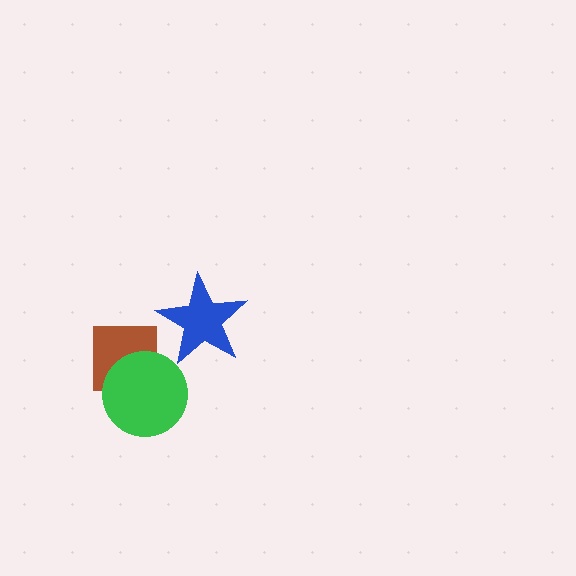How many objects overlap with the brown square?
1 object overlaps with the brown square.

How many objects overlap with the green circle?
1 object overlaps with the green circle.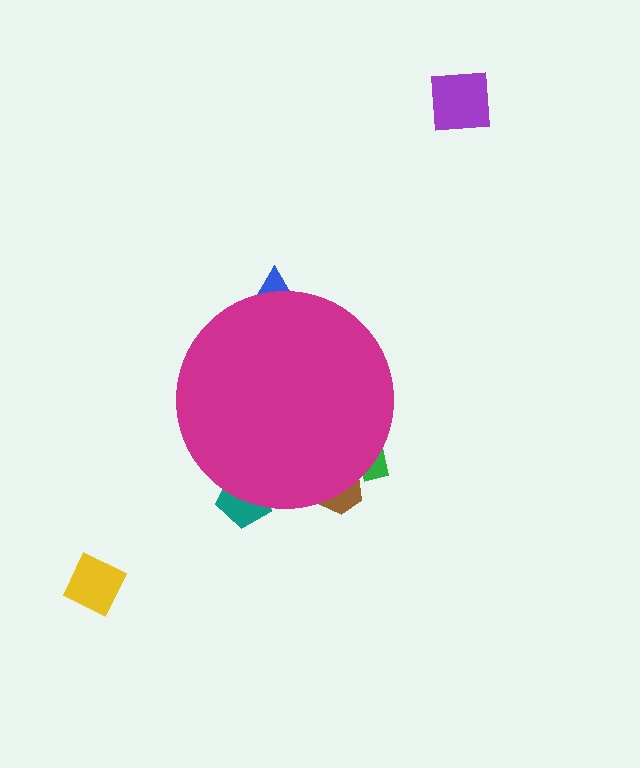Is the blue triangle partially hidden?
Yes, the blue triangle is partially hidden behind the magenta circle.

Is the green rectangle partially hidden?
Yes, the green rectangle is partially hidden behind the magenta circle.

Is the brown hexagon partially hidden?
Yes, the brown hexagon is partially hidden behind the magenta circle.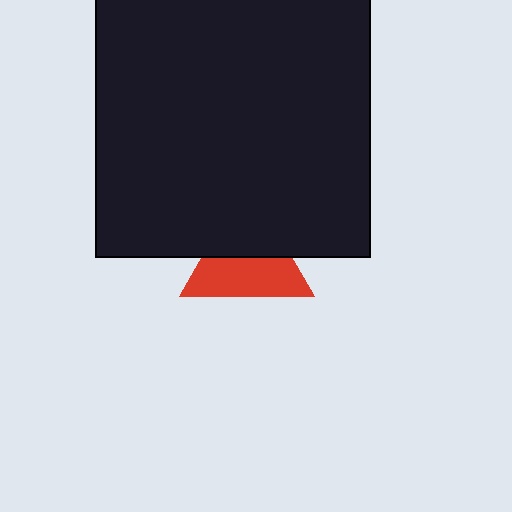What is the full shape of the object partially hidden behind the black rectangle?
The partially hidden object is a red triangle.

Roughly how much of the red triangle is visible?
About half of it is visible (roughly 56%).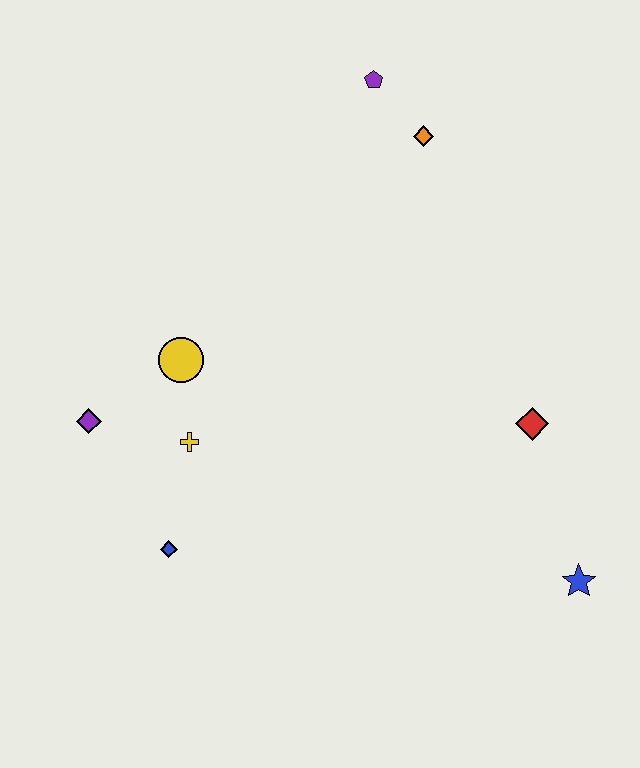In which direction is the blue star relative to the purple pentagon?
The blue star is below the purple pentagon.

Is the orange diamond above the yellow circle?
Yes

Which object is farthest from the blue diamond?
The purple pentagon is farthest from the blue diamond.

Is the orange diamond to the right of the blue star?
No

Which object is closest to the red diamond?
The blue star is closest to the red diamond.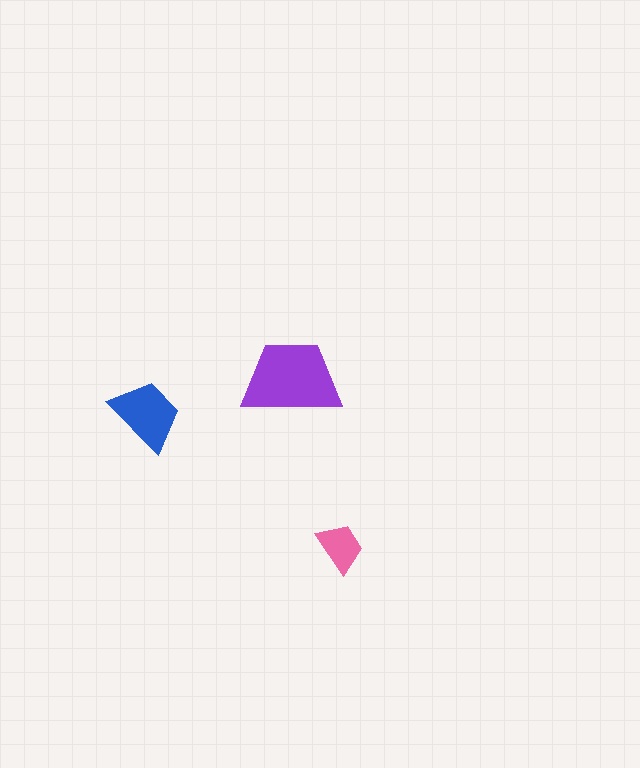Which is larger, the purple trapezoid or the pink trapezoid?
The purple one.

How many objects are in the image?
There are 3 objects in the image.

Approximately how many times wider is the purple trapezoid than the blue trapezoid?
About 1.5 times wider.